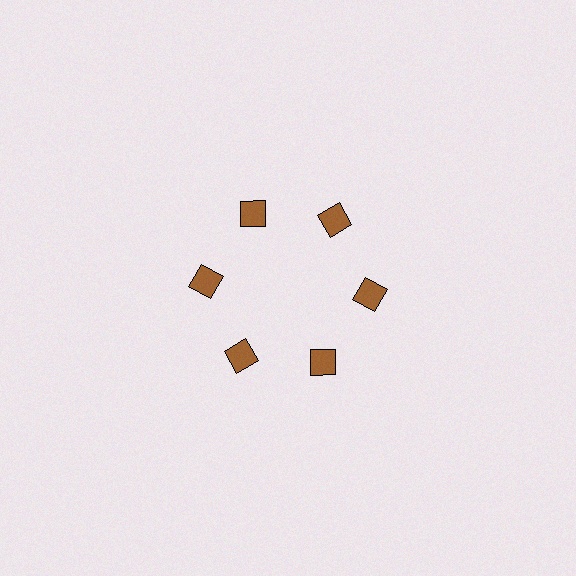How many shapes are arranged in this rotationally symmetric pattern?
There are 6 shapes, arranged in 6 groups of 1.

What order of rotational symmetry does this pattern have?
This pattern has 6-fold rotational symmetry.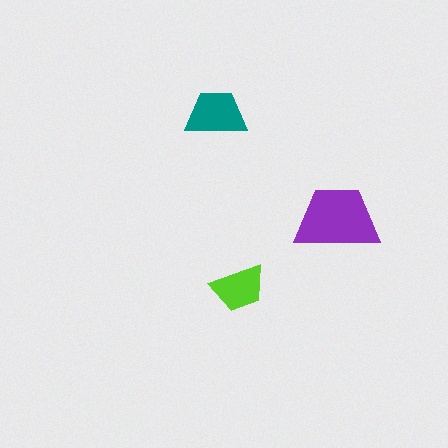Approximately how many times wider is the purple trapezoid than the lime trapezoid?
About 1.5 times wider.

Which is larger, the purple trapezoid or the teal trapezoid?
The purple one.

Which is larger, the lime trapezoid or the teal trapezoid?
The teal one.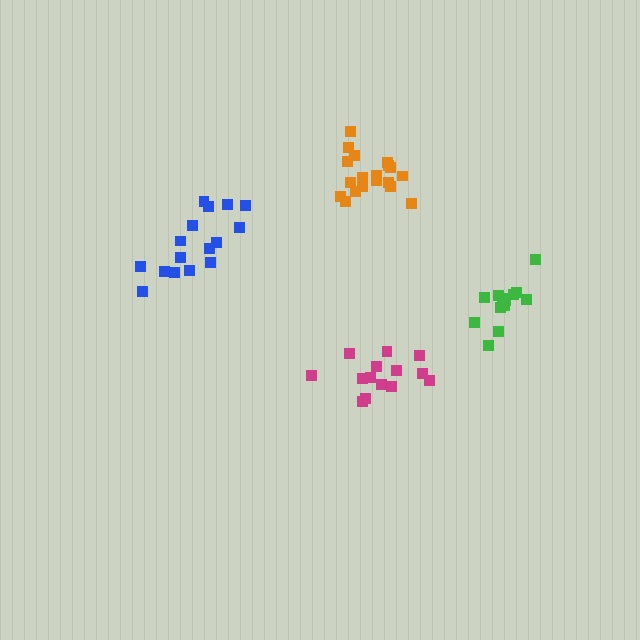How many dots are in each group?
Group 1: 16 dots, Group 2: 14 dots, Group 3: 14 dots, Group 4: 19 dots (63 total).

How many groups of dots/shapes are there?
There are 4 groups.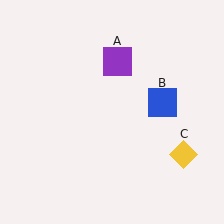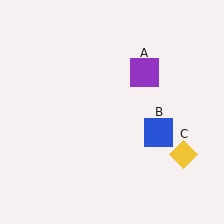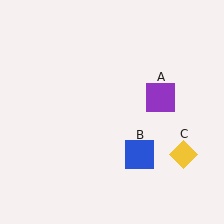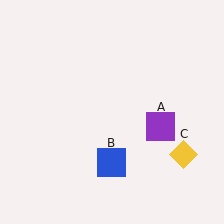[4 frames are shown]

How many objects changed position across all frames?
2 objects changed position: purple square (object A), blue square (object B).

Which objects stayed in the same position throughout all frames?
Yellow diamond (object C) remained stationary.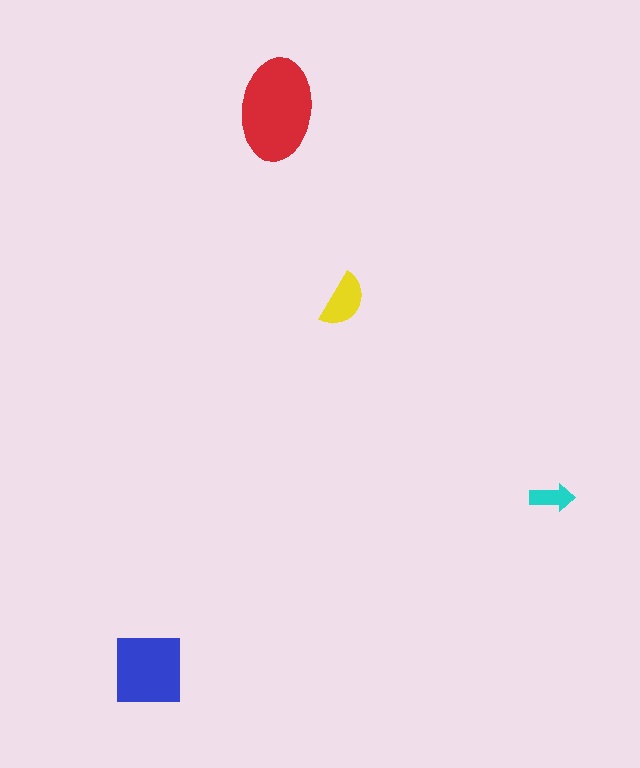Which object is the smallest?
The cyan arrow.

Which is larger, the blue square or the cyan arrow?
The blue square.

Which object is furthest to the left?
The blue square is leftmost.